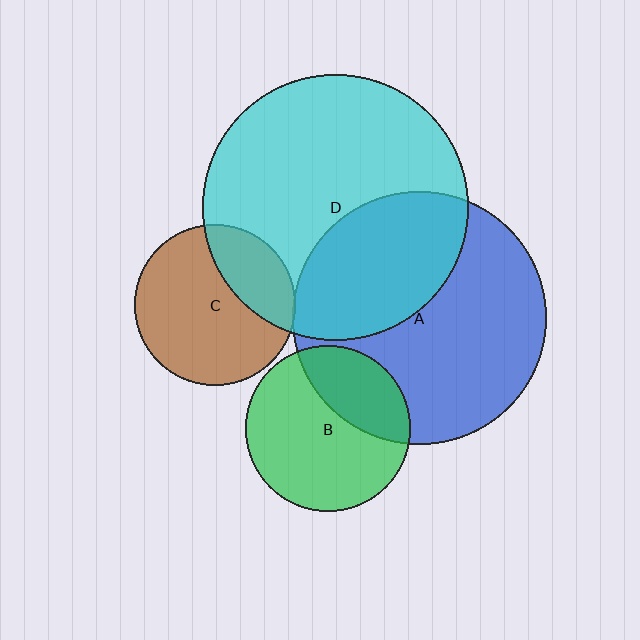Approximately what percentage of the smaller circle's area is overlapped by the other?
Approximately 30%.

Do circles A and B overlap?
Yes.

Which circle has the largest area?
Circle D (cyan).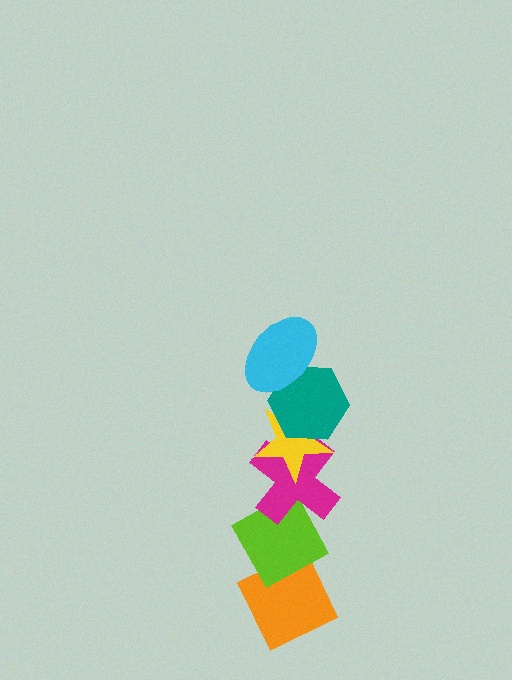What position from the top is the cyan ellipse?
The cyan ellipse is 1st from the top.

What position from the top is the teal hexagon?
The teal hexagon is 2nd from the top.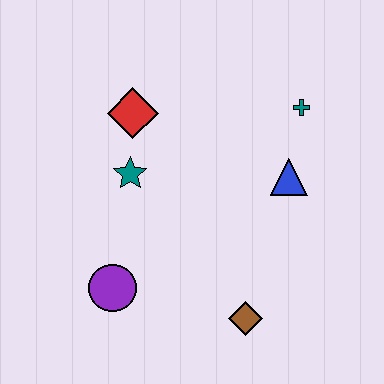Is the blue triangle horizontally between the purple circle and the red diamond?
No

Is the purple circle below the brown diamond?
No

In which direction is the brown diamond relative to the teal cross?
The brown diamond is below the teal cross.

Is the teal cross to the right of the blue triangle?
Yes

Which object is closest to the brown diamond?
The purple circle is closest to the brown diamond.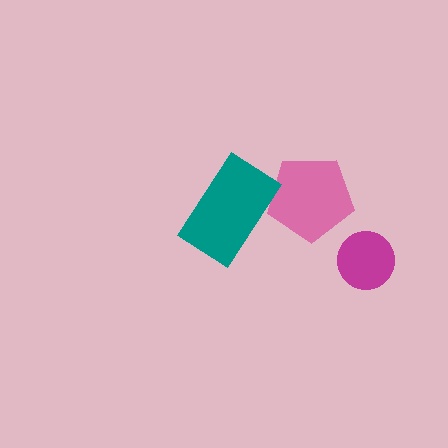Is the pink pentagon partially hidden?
Yes, it is partially covered by another shape.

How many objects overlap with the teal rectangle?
1 object overlaps with the teal rectangle.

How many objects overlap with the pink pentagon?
1 object overlaps with the pink pentagon.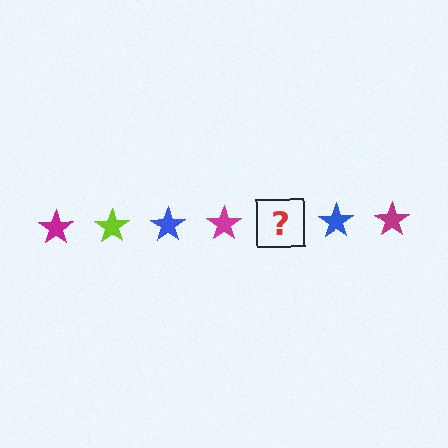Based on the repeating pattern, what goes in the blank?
The blank should be a lime star.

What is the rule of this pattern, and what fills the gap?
The rule is that the pattern cycles through magenta, lime, blue stars. The gap should be filled with a lime star.